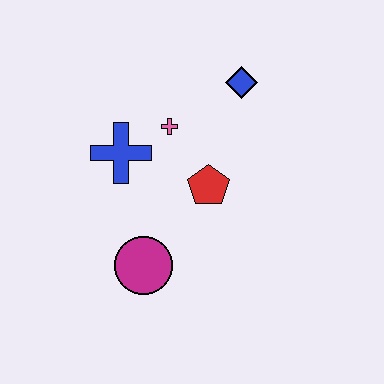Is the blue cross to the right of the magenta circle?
No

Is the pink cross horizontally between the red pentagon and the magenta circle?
Yes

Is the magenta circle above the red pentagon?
No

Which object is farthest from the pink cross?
The magenta circle is farthest from the pink cross.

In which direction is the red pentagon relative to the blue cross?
The red pentagon is to the right of the blue cross.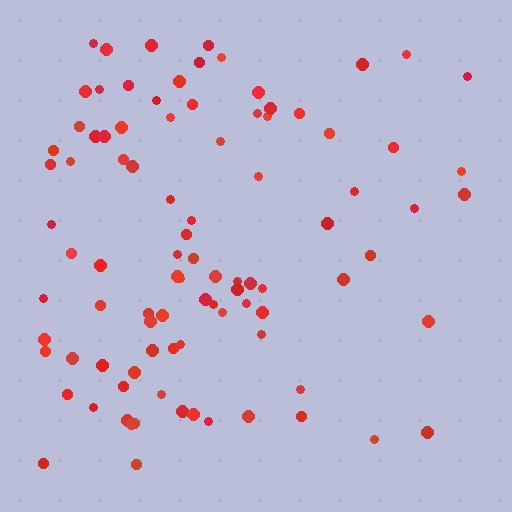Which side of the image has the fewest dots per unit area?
The right.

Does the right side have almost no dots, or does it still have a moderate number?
Still a moderate number, just noticeably fewer than the left.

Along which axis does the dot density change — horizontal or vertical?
Horizontal.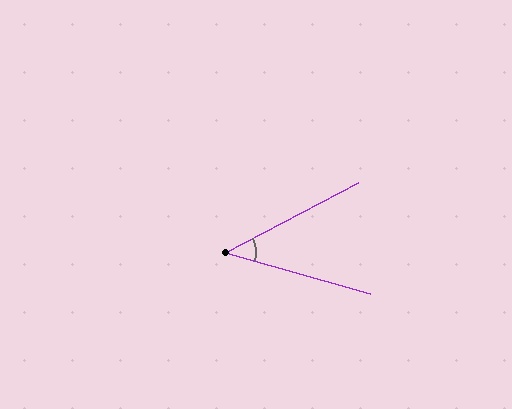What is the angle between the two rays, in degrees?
Approximately 44 degrees.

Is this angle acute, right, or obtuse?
It is acute.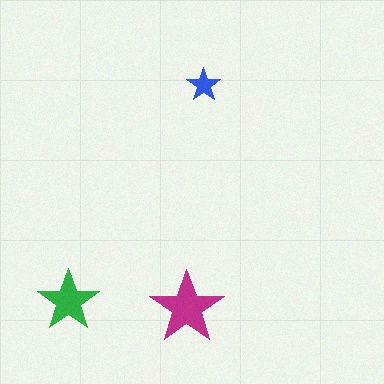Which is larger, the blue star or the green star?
The green one.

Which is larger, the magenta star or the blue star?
The magenta one.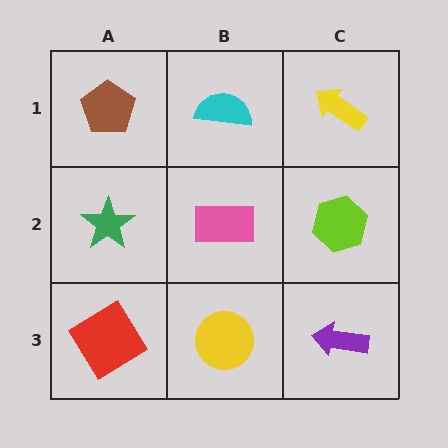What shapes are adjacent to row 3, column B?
A pink rectangle (row 2, column B), a red diamond (row 3, column A), a purple arrow (row 3, column C).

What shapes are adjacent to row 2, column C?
A yellow arrow (row 1, column C), a purple arrow (row 3, column C), a pink rectangle (row 2, column B).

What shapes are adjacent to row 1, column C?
A lime hexagon (row 2, column C), a cyan semicircle (row 1, column B).